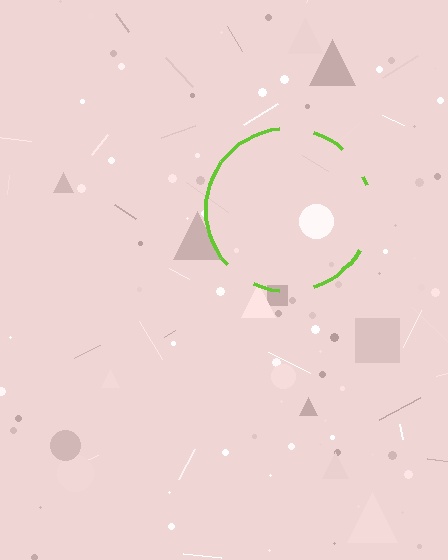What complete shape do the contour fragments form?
The contour fragments form a circle.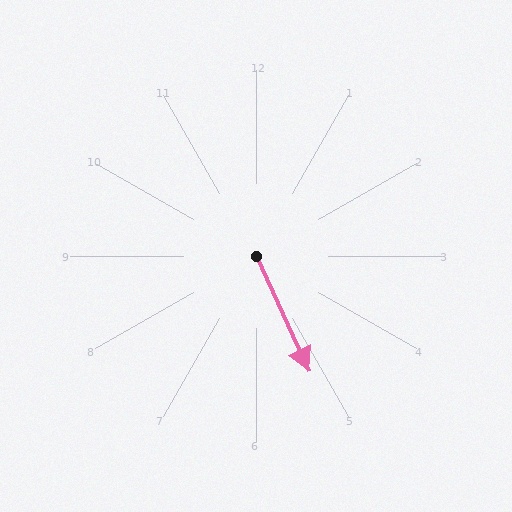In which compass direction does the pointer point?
Southeast.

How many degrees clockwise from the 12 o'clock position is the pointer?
Approximately 155 degrees.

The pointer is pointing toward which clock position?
Roughly 5 o'clock.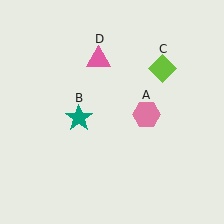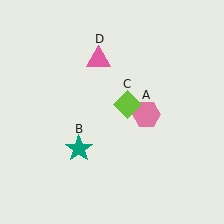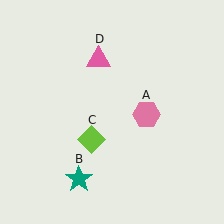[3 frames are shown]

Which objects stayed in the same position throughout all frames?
Pink hexagon (object A) and pink triangle (object D) remained stationary.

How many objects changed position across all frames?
2 objects changed position: teal star (object B), lime diamond (object C).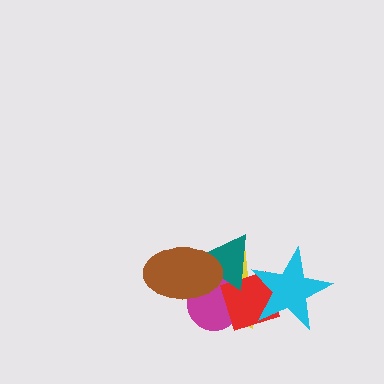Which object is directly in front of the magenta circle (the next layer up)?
The red diamond is directly in front of the magenta circle.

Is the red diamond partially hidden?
Yes, it is partially covered by another shape.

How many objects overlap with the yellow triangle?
5 objects overlap with the yellow triangle.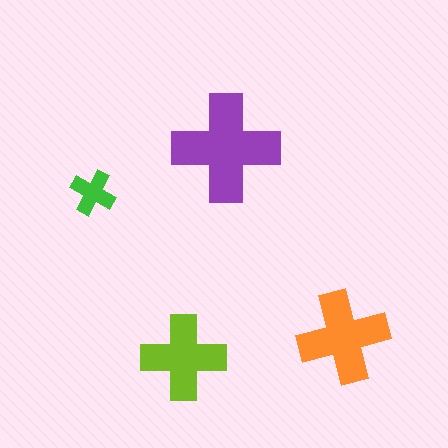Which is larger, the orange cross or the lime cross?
The orange one.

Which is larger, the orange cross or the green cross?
The orange one.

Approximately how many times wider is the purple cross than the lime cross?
About 1.5 times wider.